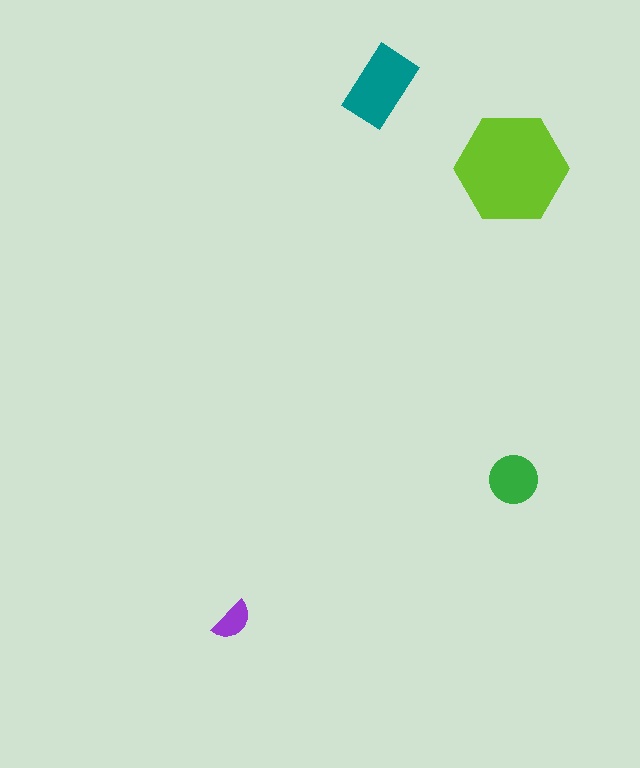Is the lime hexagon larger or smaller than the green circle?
Larger.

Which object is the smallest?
The purple semicircle.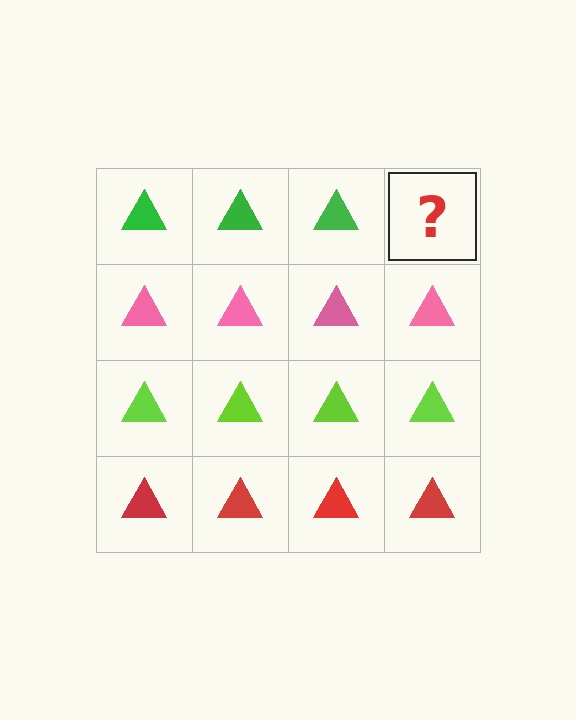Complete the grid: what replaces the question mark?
The question mark should be replaced with a green triangle.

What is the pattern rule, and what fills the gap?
The rule is that each row has a consistent color. The gap should be filled with a green triangle.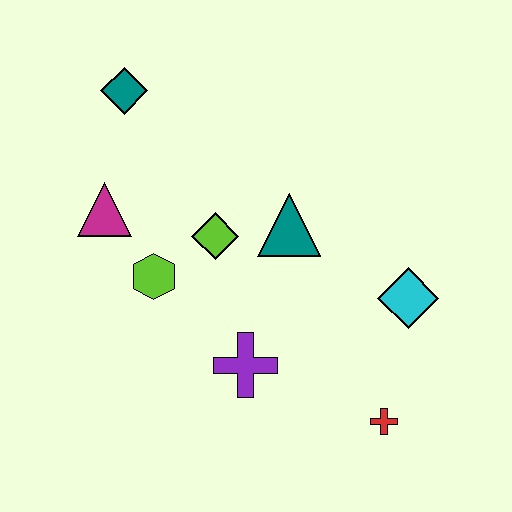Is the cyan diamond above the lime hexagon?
No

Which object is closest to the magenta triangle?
The lime hexagon is closest to the magenta triangle.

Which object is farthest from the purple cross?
The teal diamond is farthest from the purple cross.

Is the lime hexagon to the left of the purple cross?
Yes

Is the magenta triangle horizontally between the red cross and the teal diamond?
No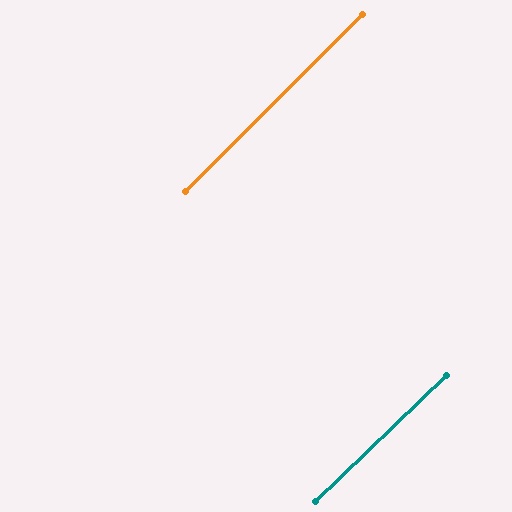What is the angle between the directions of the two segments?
Approximately 1 degree.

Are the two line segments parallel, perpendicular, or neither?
Parallel — their directions differ by only 0.9°.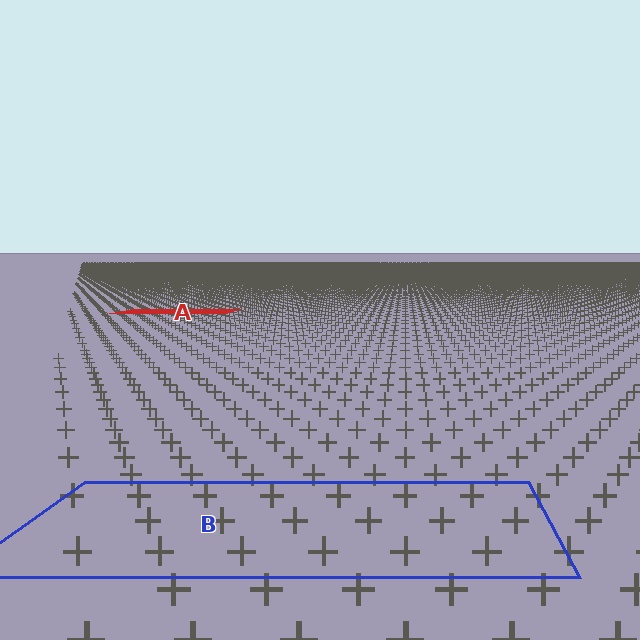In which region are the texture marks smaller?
The texture marks are smaller in region A, because it is farther away.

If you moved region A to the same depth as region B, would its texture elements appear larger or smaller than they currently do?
They would appear larger. At a closer depth, the same texture elements are projected at a bigger on-screen size.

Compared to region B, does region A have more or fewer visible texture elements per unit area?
Region A has more texture elements per unit area — they are packed more densely because it is farther away.